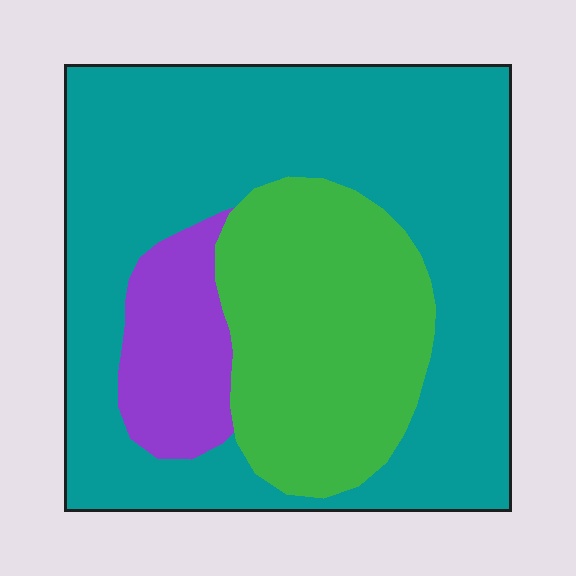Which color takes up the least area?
Purple, at roughly 10%.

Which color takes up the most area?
Teal, at roughly 60%.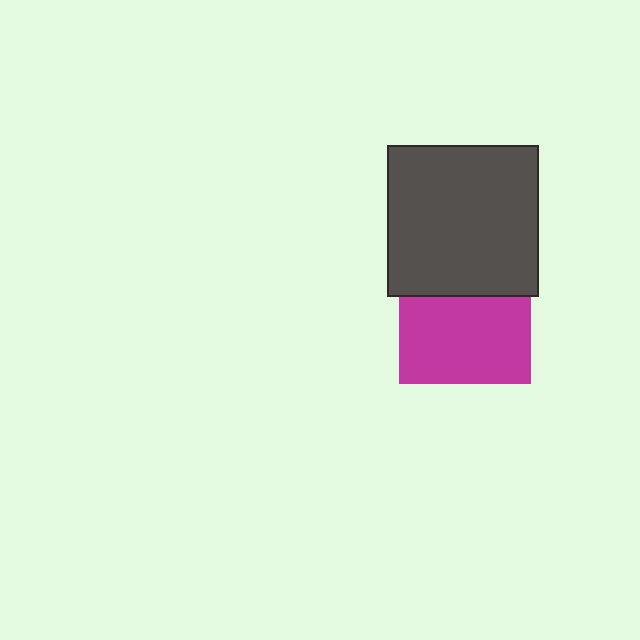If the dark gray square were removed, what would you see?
You would see the complete magenta square.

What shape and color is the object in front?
The object in front is a dark gray square.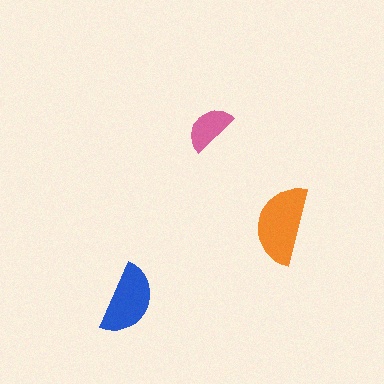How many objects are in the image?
There are 3 objects in the image.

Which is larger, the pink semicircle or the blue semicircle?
The blue one.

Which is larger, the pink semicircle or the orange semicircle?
The orange one.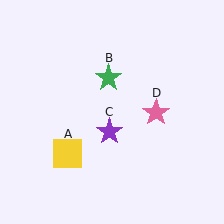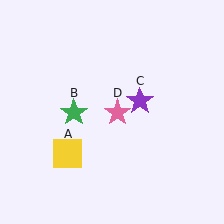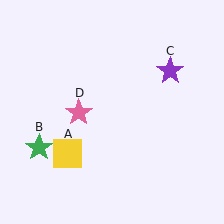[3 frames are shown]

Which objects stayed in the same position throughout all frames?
Yellow square (object A) remained stationary.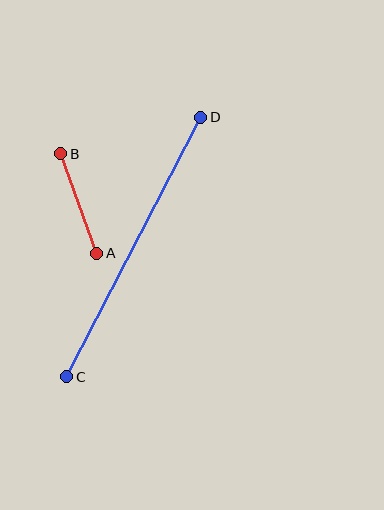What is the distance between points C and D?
The distance is approximately 292 pixels.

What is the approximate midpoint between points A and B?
The midpoint is at approximately (79, 204) pixels.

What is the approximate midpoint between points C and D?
The midpoint is at approximately (134, 247) pixels.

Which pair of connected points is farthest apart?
Points C and D are farthest apart.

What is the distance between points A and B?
The distance is approximately 106 pixels.